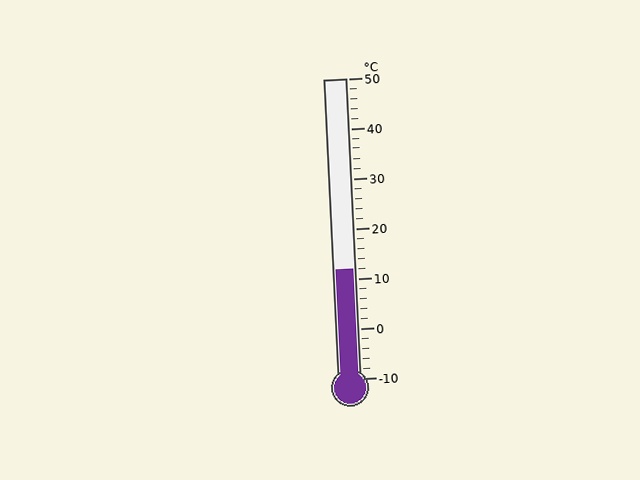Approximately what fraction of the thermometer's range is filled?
The thermometer is filled to approximately 35% of its range.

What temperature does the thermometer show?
The thermometer shows approximately 12°C.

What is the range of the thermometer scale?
The thermometer scale ranges from -10°C to 50°C.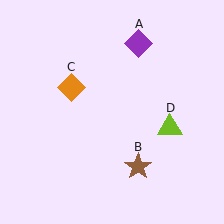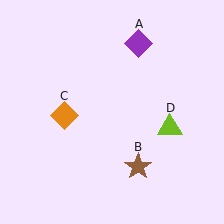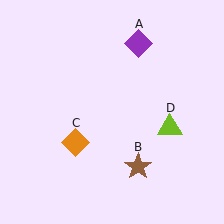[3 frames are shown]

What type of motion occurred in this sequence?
The orange diamond (object C) rotated counterclockwise around the center of the scene.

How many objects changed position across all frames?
1 object changed position: orange diamond (object C).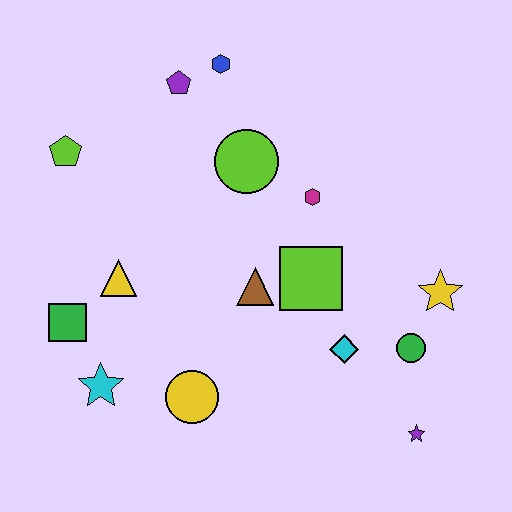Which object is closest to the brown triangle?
The lime square is closest to the brown triangle.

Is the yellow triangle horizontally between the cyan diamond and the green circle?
No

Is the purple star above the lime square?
No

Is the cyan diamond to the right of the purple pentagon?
Yes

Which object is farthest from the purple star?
The lime pentagon is farthest from the purple star.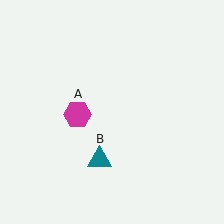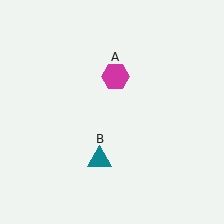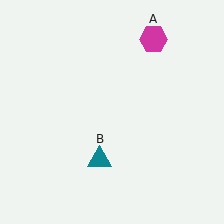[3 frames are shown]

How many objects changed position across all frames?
1 object changed position: magenta hexagon (object A).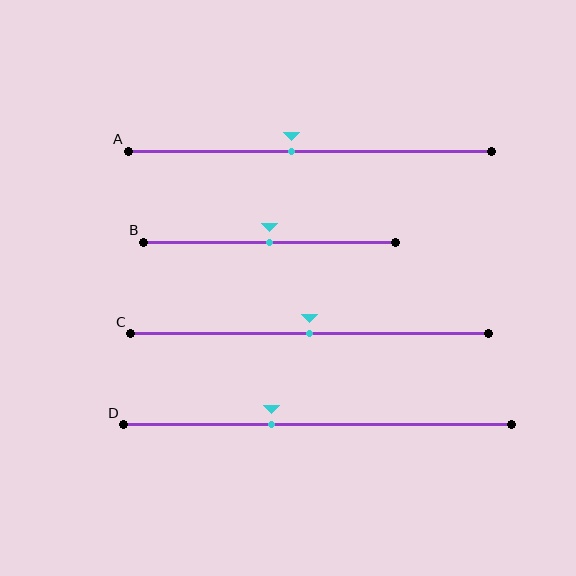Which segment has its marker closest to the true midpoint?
Segment B has its marker closest to the true midpoint.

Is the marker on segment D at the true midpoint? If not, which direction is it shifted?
No, the marker on segment D is shifted to the left by about 12% of the segment length.